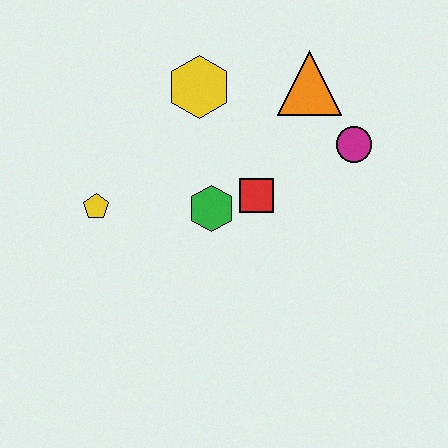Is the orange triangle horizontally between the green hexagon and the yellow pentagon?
No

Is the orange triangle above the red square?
Yes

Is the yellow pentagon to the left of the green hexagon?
Yes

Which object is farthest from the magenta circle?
The yellow pentagon is farthest from the magenta circle.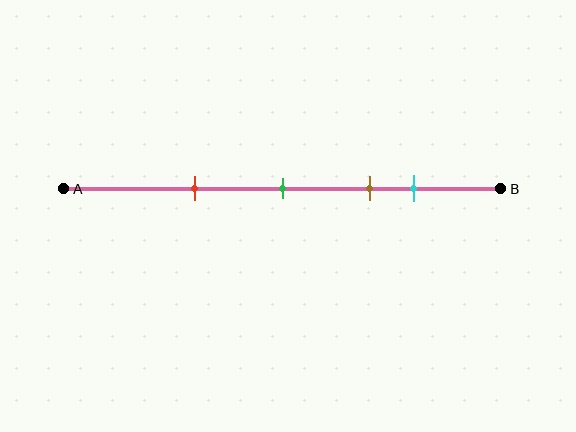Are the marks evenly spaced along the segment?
No, the marks are not evenly spaced.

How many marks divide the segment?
There are 4 marks dividing the segment.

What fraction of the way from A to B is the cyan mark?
The cyan mark is approximately 80% (0.8) of the way from A to B.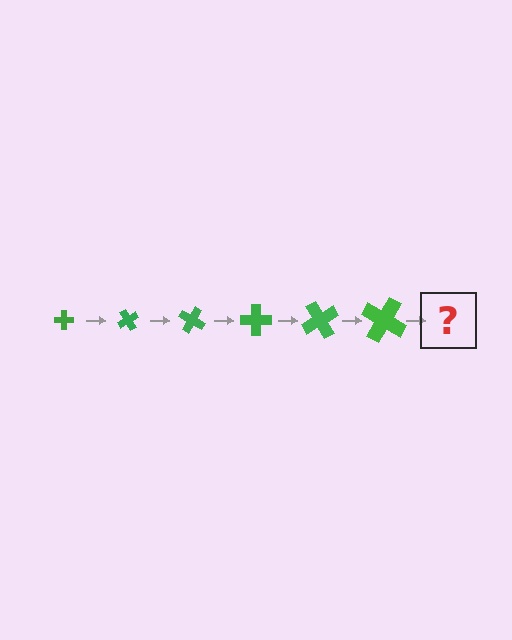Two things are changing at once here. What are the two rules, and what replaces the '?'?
The two rules are that the cross grows larger each step and it rotates 60 degrees each step. The '?' should be a cross, larger than the previous one and rotated 360 degrees from the start.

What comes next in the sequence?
The next element should be a cross, larger than the previous one and rotated 360 degrees from the start.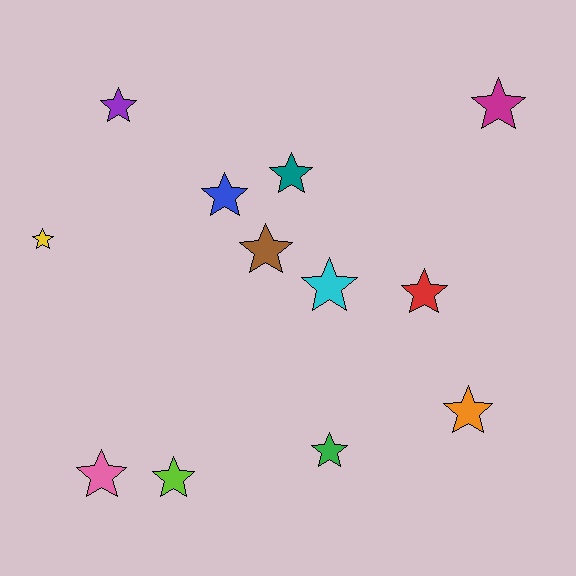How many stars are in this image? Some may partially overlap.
There are 12 stars.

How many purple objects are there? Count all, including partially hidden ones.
There is 1 purple object.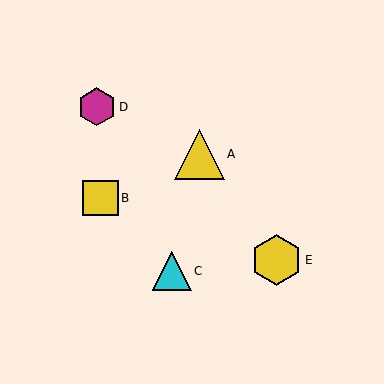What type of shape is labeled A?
Shape A is a yellow triangle.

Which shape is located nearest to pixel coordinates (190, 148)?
The yellow triangle (labeled A) at (199, 154) is nearest to that location.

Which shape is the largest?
The yellow hexagon (labeled E) is the largest.